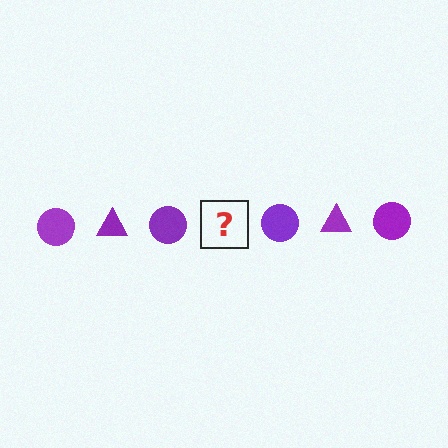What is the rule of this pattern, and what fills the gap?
The rule is that the pattern cycles through circle, triangle shapes in purple. The gap should be filled with a purple triangle.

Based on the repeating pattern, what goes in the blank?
The blank should be a purple triangle.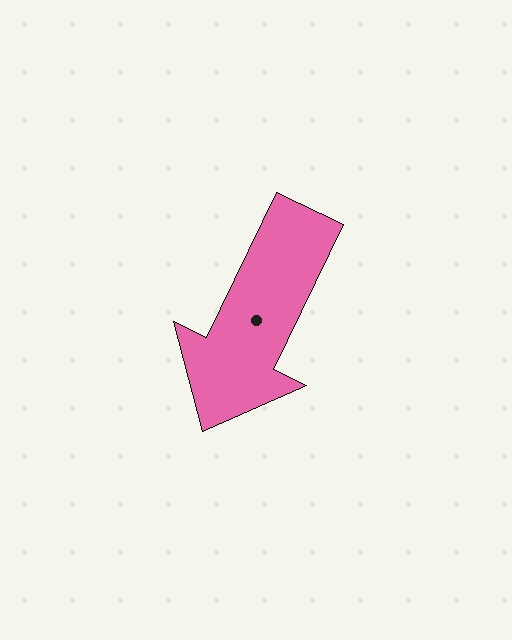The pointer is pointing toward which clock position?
Roughly 7 o'clock.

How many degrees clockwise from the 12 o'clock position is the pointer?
Approximately 206 degrees.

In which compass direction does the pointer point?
Southwest.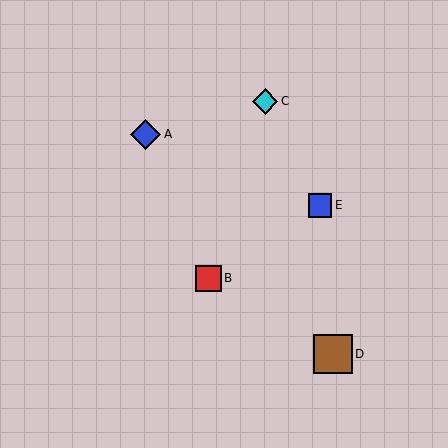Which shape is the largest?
The brown square (labeled D) is the largest.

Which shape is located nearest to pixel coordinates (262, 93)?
The cyan diamond (labeled C) at (265, 101) is nearest to that location.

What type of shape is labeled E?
Shape E is a blue square.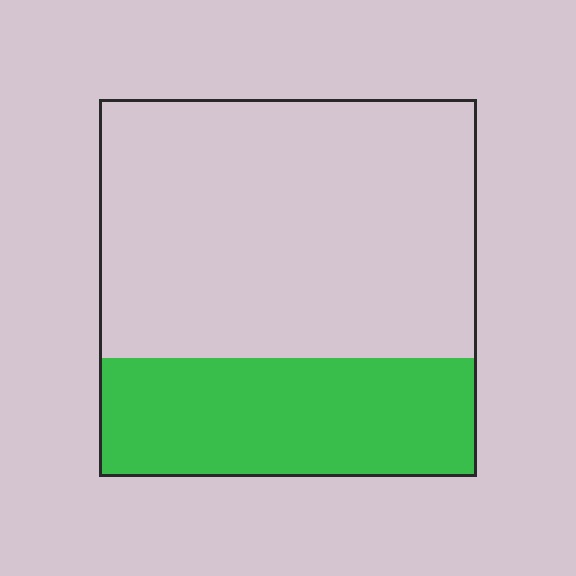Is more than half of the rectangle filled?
No.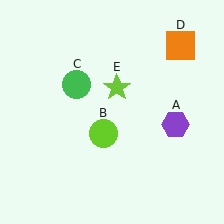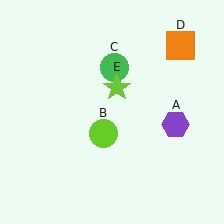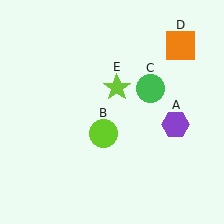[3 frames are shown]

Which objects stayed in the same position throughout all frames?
Purple hexagon (object A) and lime circle (object B) and orange square (object D) and lime star (object E) remained stationary.